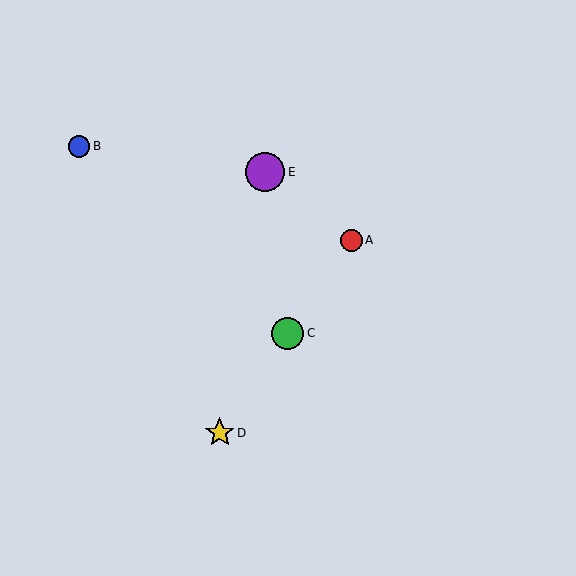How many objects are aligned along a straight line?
3 objects (A, C, D) are aligned along a straight line.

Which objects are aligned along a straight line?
Objects A, C, D are aligned along a straight line.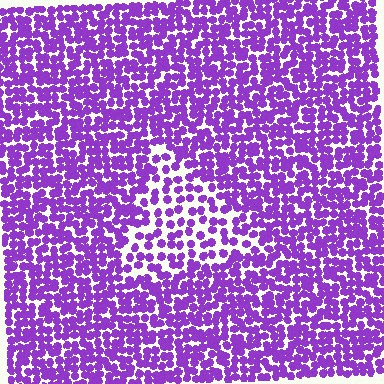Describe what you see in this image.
The image contains small purple elements arranged at two different densities. A triangle-shaped region is visible where the elements are less densely packed than the surrounding area.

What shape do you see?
I see a triangle.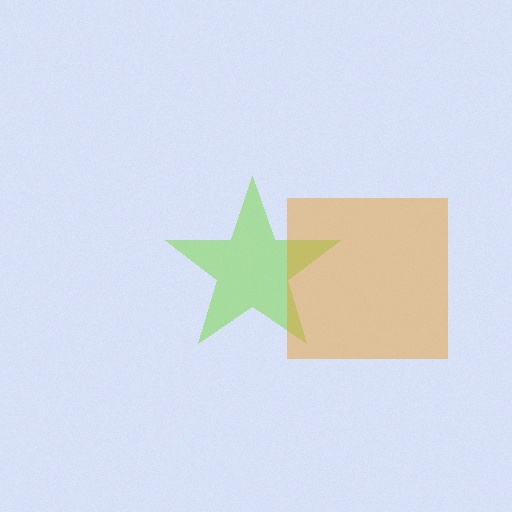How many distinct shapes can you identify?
There are 2 distinct shapes: a lime star, an orange square.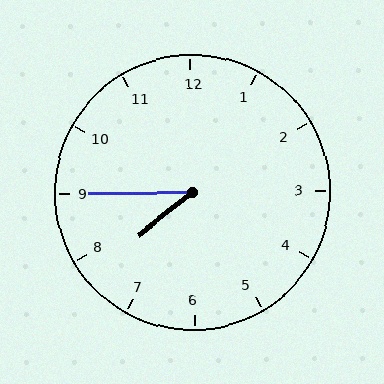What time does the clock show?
7:45.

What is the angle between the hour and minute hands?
Approximately 38 degrees.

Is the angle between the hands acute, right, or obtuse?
It is acute.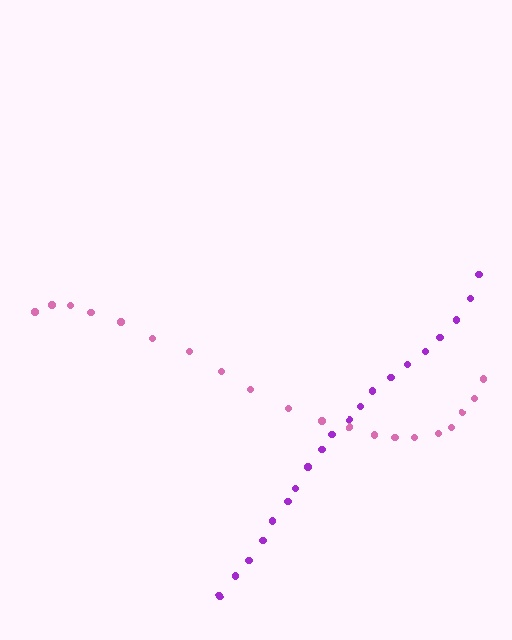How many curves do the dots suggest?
There are 2 distinct paths.